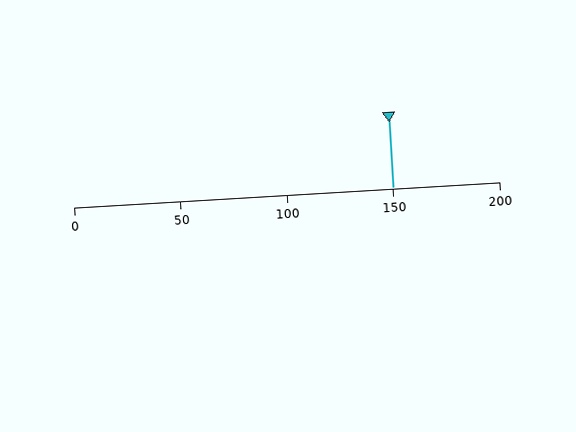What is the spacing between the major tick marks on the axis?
The major ticks are spaced 50 apart.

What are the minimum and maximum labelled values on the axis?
The axis runs from 0 to 200.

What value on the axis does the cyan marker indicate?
The marker indicates approximately 150.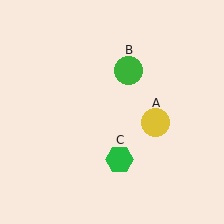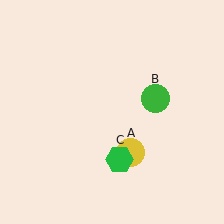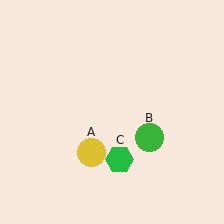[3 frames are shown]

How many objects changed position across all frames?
2 objects changed position: yellow circle (object A), green circle (object B).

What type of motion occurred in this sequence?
The yellow circle (object A), green circle (object B) rotated clockwise around the center of the scene.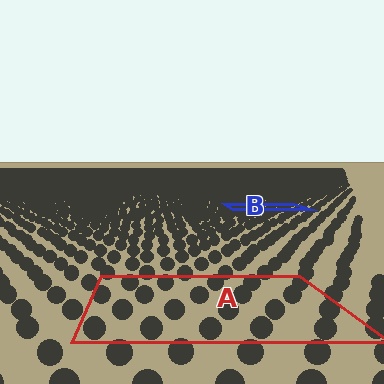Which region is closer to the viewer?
Region A is closer. The texture elements there are larger and more spread out.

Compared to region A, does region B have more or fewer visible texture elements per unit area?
Region B has more texture elements per unit area — they are packed more densely because it is farther away.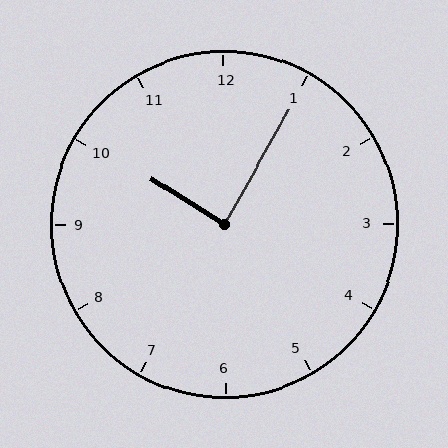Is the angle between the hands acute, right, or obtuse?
It is right.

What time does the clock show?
10:05.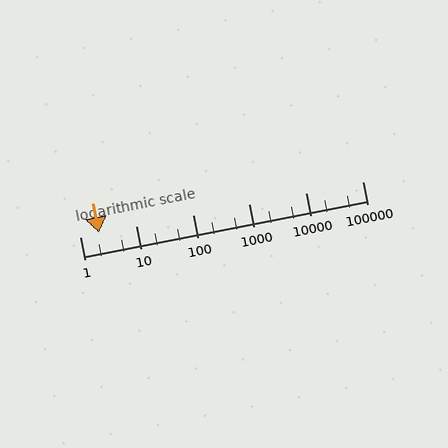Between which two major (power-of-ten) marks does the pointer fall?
The pointer is between 1 and 10.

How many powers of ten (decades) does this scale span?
The scale spans 5 decades, from 1 to 100000.